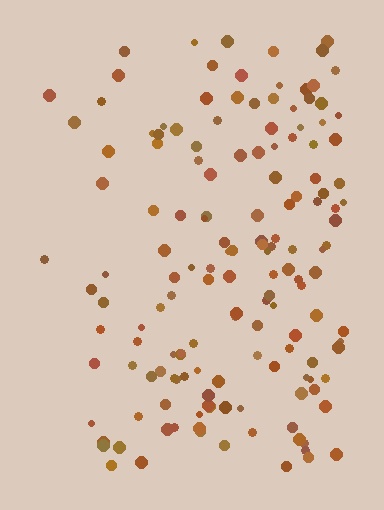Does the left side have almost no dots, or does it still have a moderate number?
Still a moderate number, just noticeably fewer than the right.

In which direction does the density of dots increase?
From left to right, with the right side densest.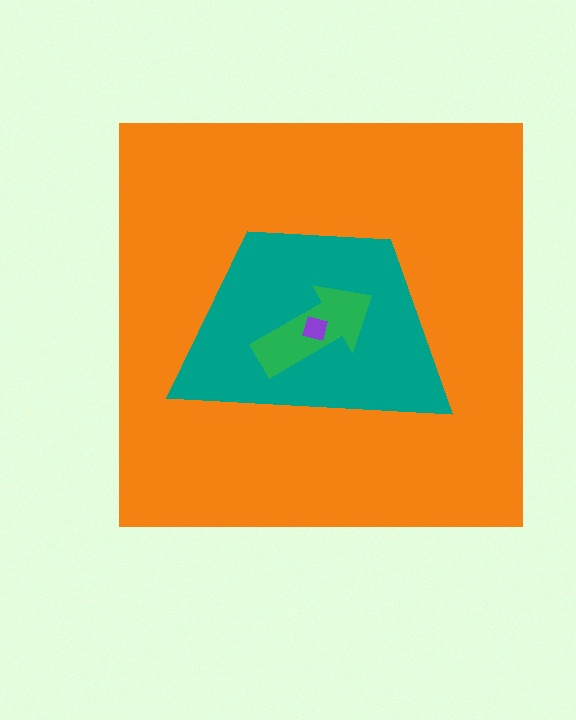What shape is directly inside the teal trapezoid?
The green arrow.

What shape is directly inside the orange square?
The teal trapezoid.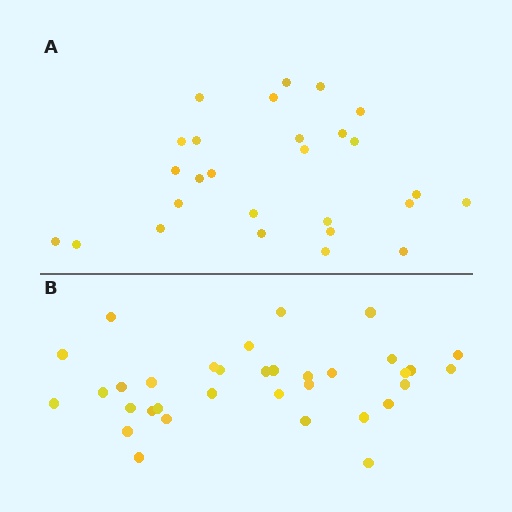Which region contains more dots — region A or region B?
Region B (the bottom region) has more dots.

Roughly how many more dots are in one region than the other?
Region B has roughly 8 or so more dots than region A.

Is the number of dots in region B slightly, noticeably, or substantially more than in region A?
Region B has noticeably more, but not dramatically so. The ratio is roughly 1.3 to 1.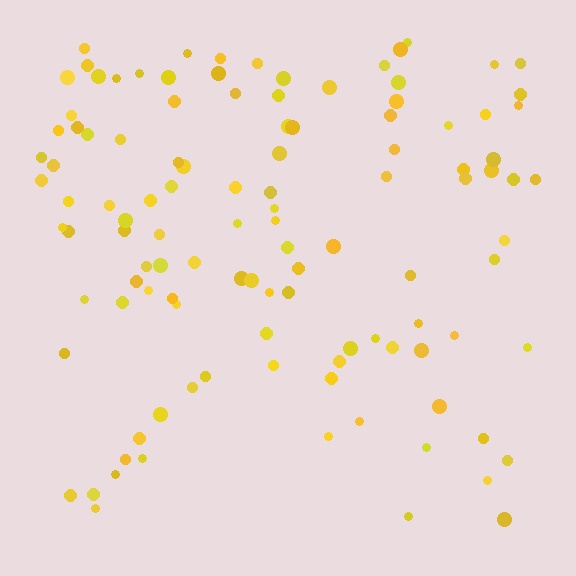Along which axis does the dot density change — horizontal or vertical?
Vertical.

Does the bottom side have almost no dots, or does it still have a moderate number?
Still a moderate number, just noticeably fewer than the top.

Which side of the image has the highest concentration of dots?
The top.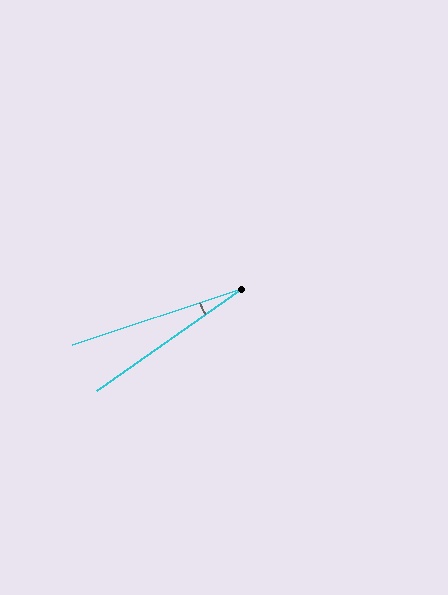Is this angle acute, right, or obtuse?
It is acute.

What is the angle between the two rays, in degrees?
Approximately 17 degrees.